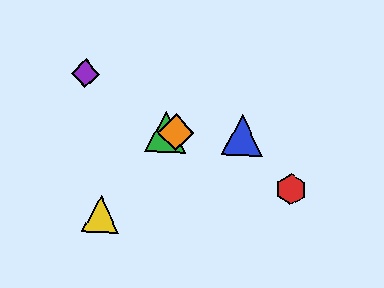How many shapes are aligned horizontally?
3 shapes (the blue triangle, the green triangle, the orange diamond) are aligned horizontally.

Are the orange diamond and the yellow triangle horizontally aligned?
No, the orange diamond is at y≈132 and the yellow triangle is at y≈214.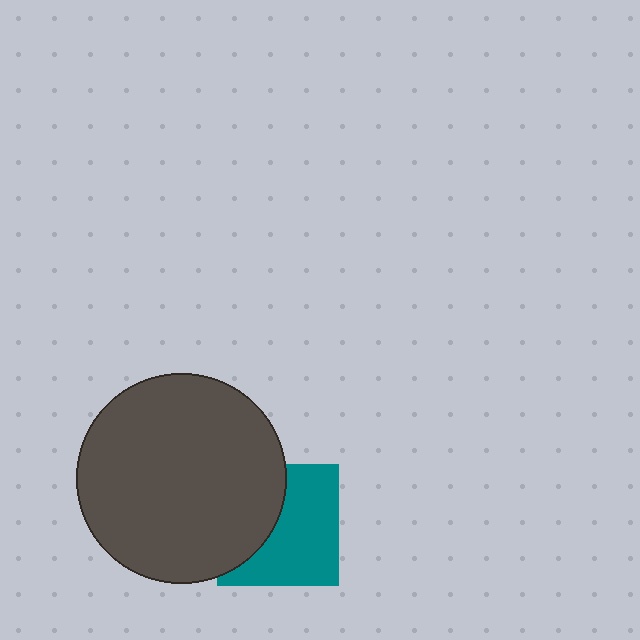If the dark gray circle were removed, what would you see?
You would see the complete teal square.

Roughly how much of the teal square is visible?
About half of it is visible (roughly 59%).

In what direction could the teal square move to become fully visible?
The teal square could move right. That would shift it out from behind the dark gray circle entirely.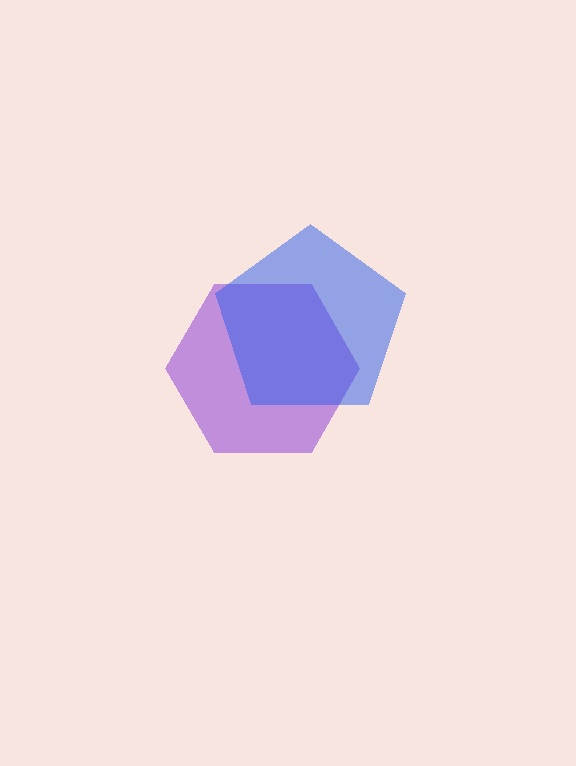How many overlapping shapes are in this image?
There are 2 overlapping shapes in the image.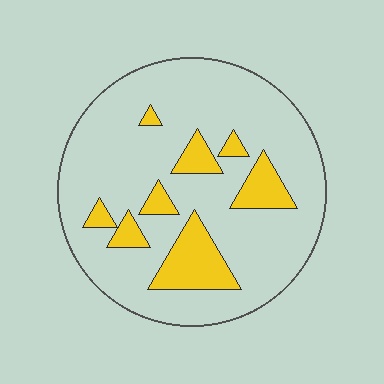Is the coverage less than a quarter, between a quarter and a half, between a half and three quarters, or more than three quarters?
Less than a quarter.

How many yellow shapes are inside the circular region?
8.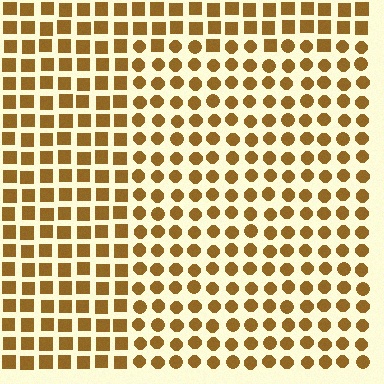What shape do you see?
I see a rectangle.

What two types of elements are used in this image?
The image uses circles inside the rectangle region and squares outside it.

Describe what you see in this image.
The image is filled with small brown elements arranged in a uniform grid. A rectangle-shaped region contains circles, while the surrounding area contains squares. The boundary is defined purely by the change in element shape.